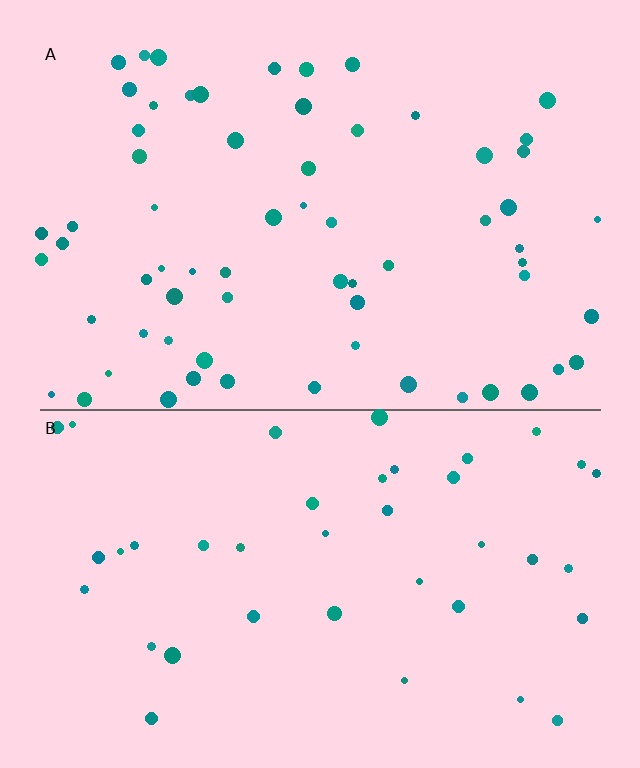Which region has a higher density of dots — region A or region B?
A (the top).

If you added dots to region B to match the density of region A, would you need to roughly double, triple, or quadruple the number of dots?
Approximately double.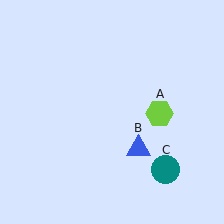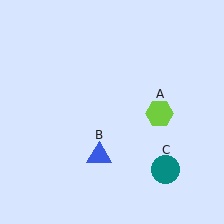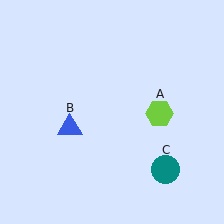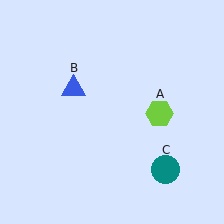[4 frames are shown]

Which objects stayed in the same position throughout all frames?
Lime hexagon (object A) and teal circle (object C) remained stationary.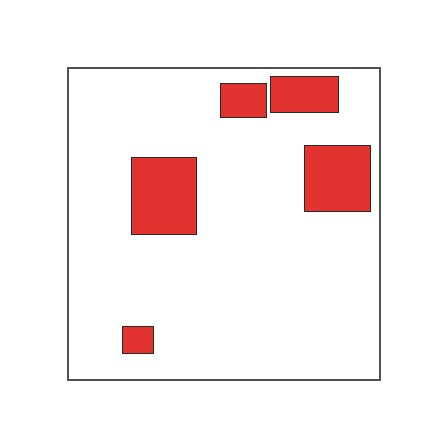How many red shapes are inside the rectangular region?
5.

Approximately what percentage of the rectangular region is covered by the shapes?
Approximately 15%.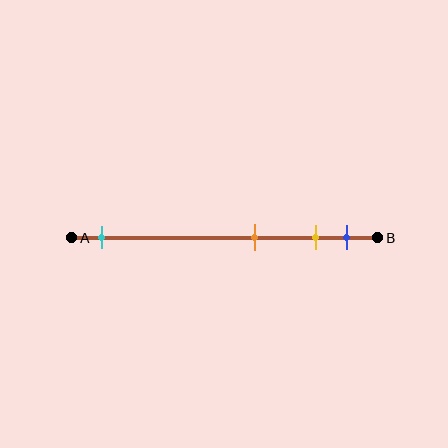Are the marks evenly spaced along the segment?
No, the marks are not evenly spaced.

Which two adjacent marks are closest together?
The yellow and blue marks are the closest adjacent pair.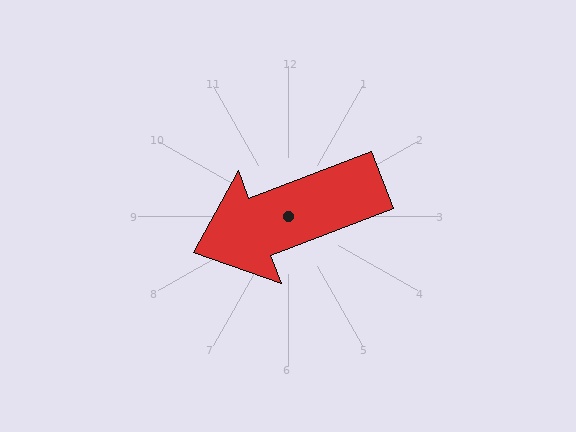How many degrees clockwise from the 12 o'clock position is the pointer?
Approximately 249 degrees.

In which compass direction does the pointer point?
West.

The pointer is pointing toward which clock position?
Roughly 8 o'clock.